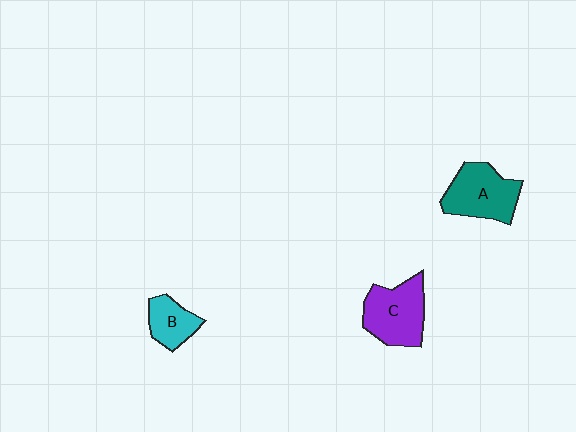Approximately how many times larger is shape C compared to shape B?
Approximately 1.8 times.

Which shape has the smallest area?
Shape B (cyan).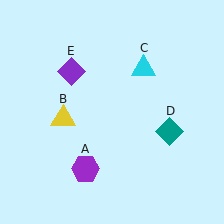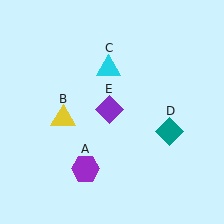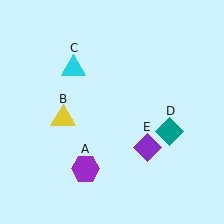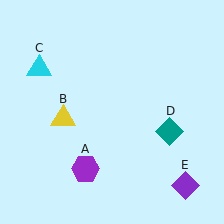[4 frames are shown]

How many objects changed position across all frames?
2 objects changed position: cyan triangle (object C), purple diamond (object E).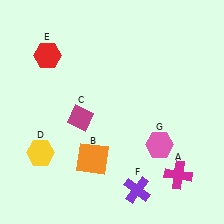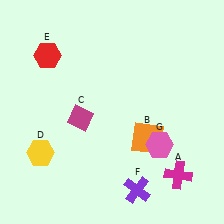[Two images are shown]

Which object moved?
The orange square (B) moved right.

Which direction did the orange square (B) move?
The orange square (B) moved right.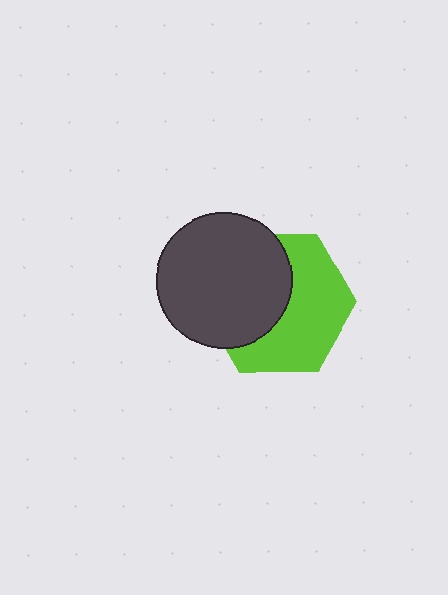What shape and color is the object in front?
The object in front is a dark gray circle.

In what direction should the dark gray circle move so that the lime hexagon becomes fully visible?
The dark gray circle should move left. That is the shortest direction to clear the overlap and leave the lime hexagon fully visible.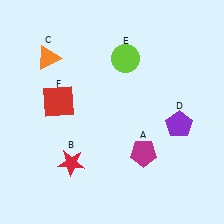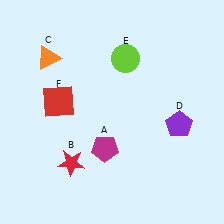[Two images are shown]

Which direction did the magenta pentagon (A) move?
The magenta pentagon (A) moved left.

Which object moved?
The magenta pentagon (A) moved left.